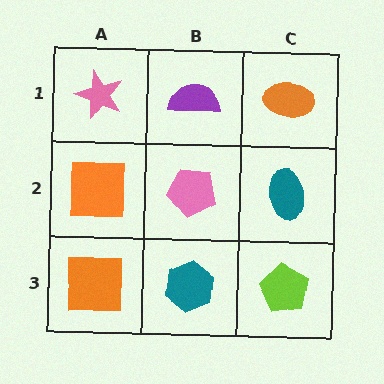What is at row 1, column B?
A purple semicircle.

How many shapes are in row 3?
3 shapes.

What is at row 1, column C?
An orange ellipse.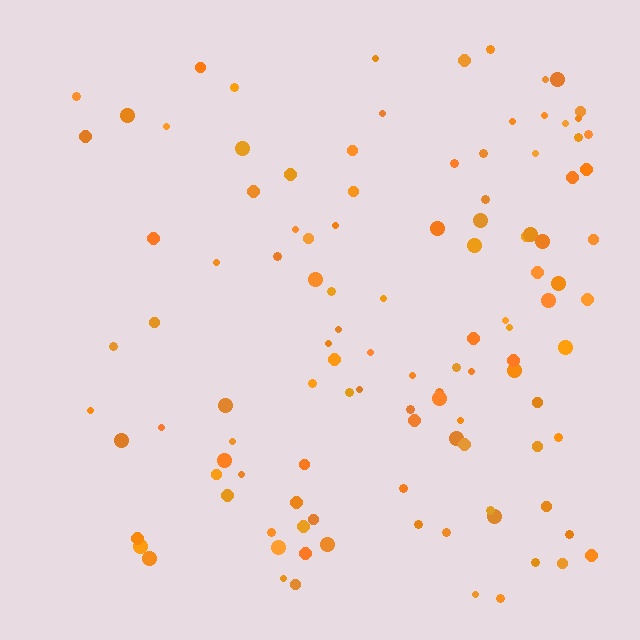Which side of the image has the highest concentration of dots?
The right.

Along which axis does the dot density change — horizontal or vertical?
Horizontal.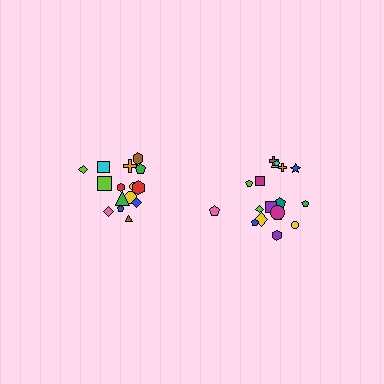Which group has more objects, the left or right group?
The right group.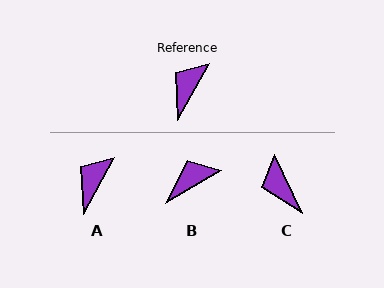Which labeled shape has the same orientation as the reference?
A.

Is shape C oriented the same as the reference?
No, it is off by about 54 degrees.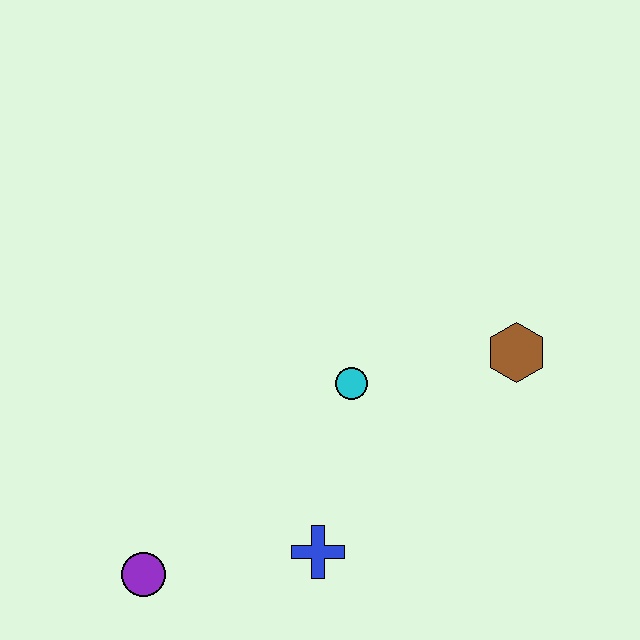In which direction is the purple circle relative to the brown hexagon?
The purple circle is to the left of the brown hexagon.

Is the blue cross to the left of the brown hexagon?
Yes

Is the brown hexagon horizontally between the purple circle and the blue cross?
No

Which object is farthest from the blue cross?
The brown hexagon is farthest from the blue cross.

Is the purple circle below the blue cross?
Yes